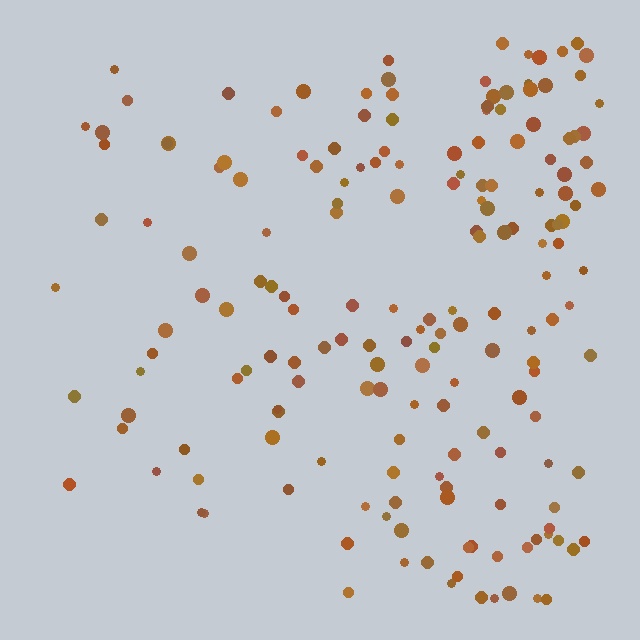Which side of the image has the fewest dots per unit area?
The left.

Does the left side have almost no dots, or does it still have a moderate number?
Still a moderate number, just noticeably fewer than the right.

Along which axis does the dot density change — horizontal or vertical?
Horizontal.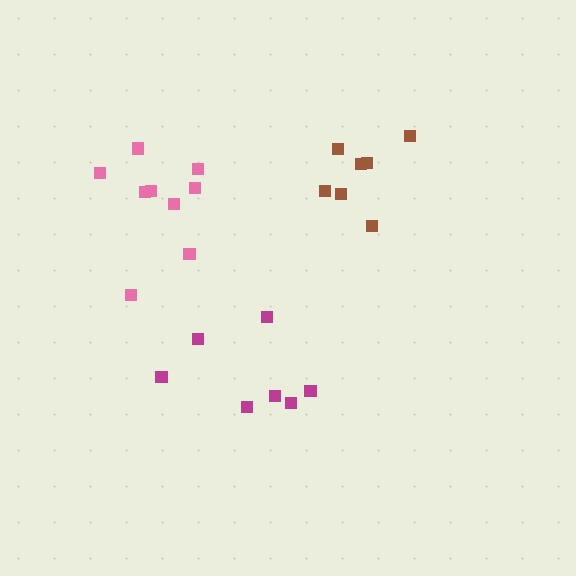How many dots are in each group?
Group 1: 7 dots, Group 2: 7 dots, Group 3: 9 dots (23 total).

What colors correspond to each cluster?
The clusters are colored: brown, magenta, pink.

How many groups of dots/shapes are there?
There are 3 groups.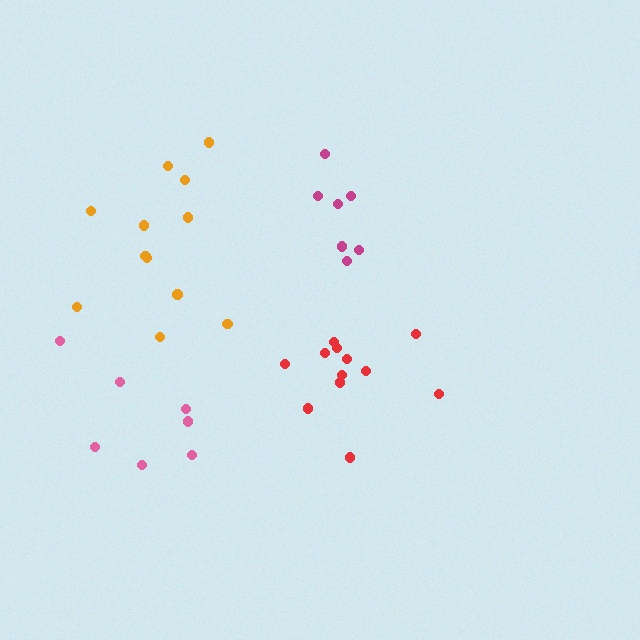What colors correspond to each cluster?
The clusters are colored: red, pink, magenta, orange.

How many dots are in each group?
Group 1: 12 dots, Group 2: 7 dots, Group 3: 7 dots, Group 4: 12 dots (38 total).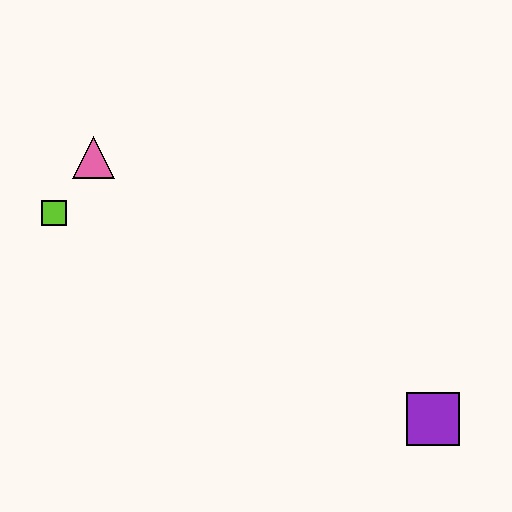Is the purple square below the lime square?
Yes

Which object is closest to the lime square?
The pink triangle is closest to the lime square.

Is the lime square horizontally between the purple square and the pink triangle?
No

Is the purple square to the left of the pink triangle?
No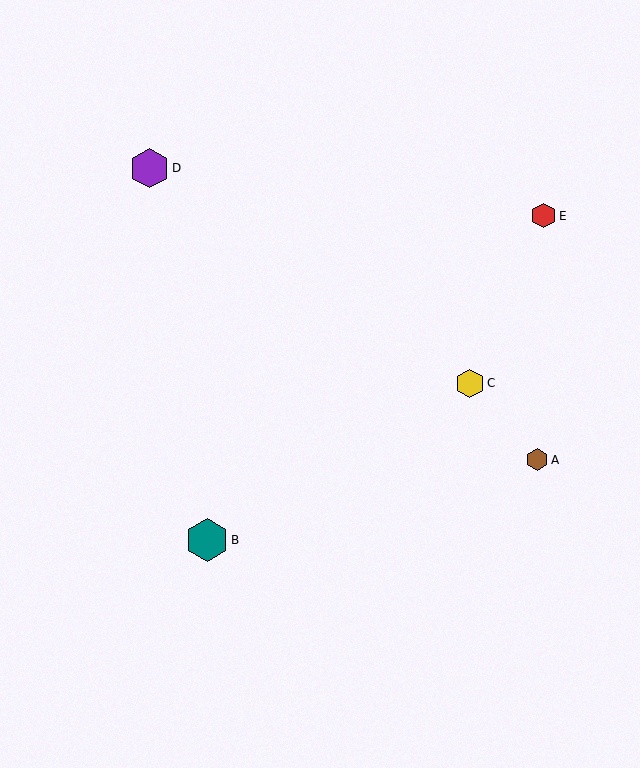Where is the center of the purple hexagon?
The center of the purple hexagon is at (149, 168).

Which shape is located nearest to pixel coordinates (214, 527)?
The teal hexagon (labeled B) at (207, 540) is nearest to that location.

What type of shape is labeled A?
Shape A is a brown hexagon.